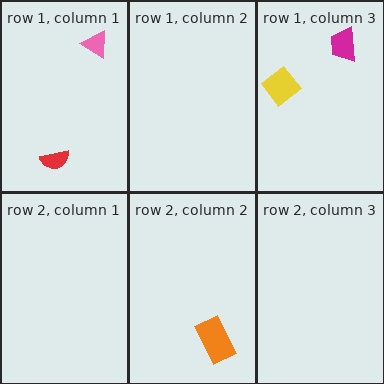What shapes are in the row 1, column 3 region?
The magenta trapezoid, the yellow diamond.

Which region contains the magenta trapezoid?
The row 1, column 3 region.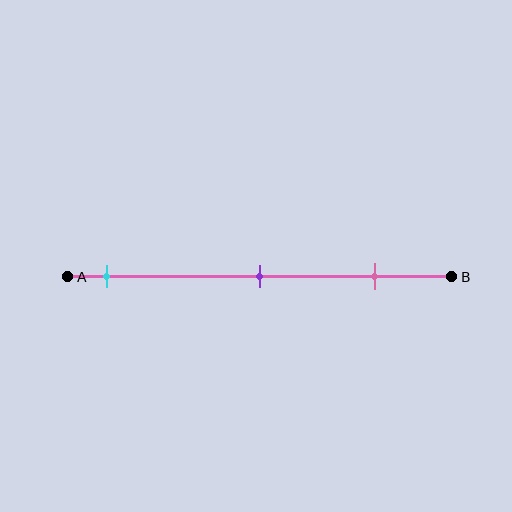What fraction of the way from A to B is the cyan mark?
The cyan mark is approximately 10% (0.1) of the way from A to B.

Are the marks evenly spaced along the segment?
Yes, the marks are approximately evenly spaced.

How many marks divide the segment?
There are 3 marks dividing the segment.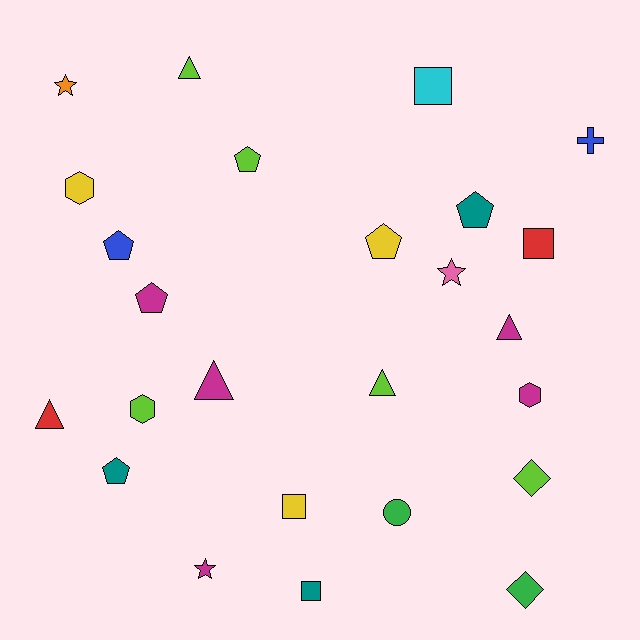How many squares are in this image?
There are 4 squares.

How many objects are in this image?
There are 25 objects.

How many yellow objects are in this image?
There are 3 yellow objects.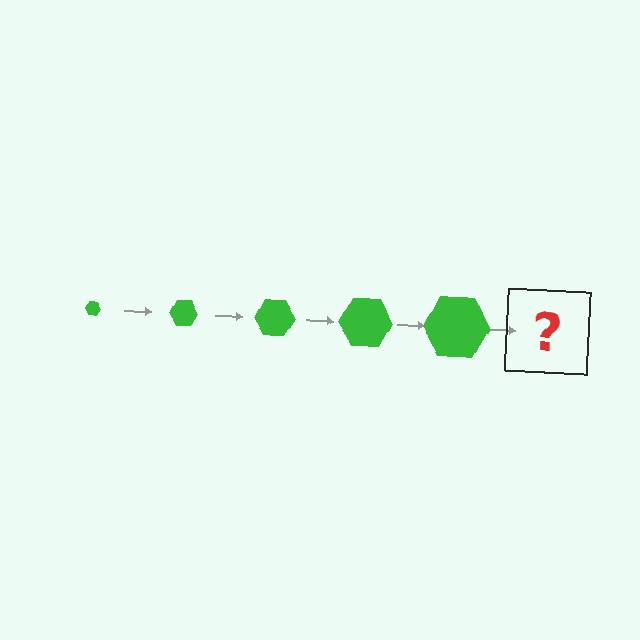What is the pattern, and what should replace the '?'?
The pattern is that the hexagon gets progressively larger each step. The '?' should be a green hexagon, larger than the previous one.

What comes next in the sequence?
The next element should be a green hexagon, larger than the previous one.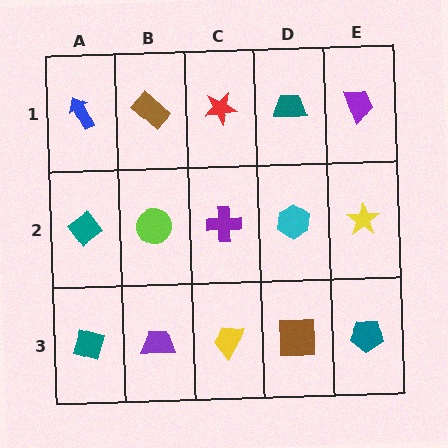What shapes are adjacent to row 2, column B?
A brown rectangle (row 1, column B), a purple trapezoid (row 3, column B), a teal diamond (row 2, column A), a purple cross (row 2, column C).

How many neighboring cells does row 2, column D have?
4.